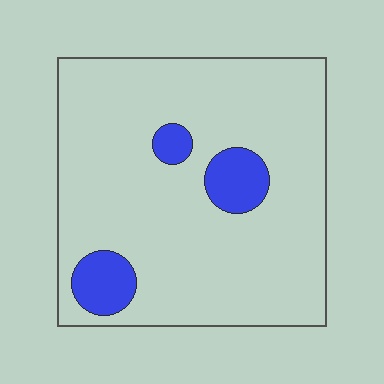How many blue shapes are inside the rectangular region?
3.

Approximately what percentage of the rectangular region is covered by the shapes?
Approximately 10%.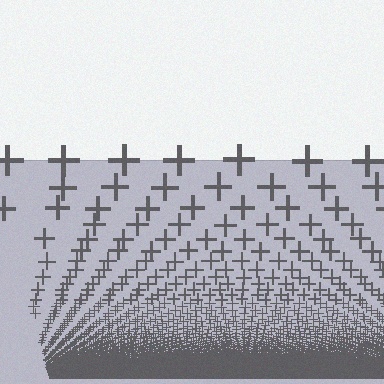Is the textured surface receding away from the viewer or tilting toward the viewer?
The surface appears to tilt toward the viewer. Texture elements get larger and sparser toward the top.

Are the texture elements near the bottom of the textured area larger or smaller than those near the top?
Smaller. The gradient is inverted — elements near the bottom are smaller and denser.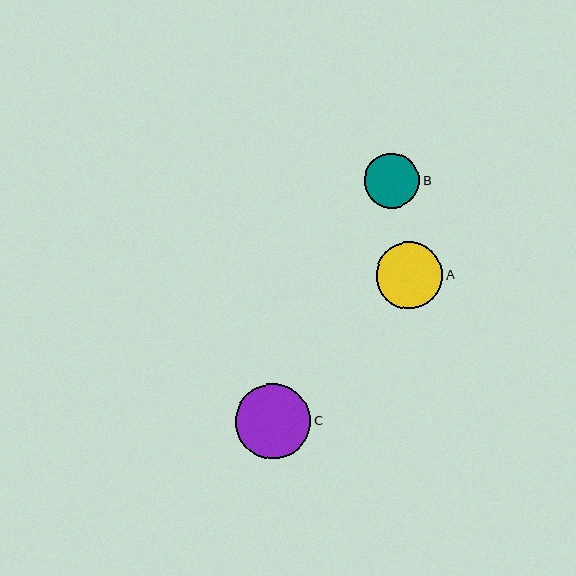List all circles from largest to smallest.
From largest to smallest: C, A, B.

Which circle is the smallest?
Circle B is the smallest with a size of approximately 55 pixels.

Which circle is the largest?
Circle C is the largest with a size of approximately 75 pixels.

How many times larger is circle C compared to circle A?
Circle C is approximately 1.1 times the size of circle A.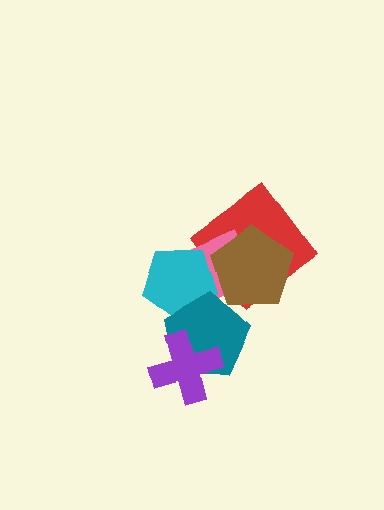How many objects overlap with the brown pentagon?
3 objects overlap with the brown pentagon.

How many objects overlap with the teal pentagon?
3 objects overlap with the teal pentagon.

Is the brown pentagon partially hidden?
Yes, it is partially covered by another shape.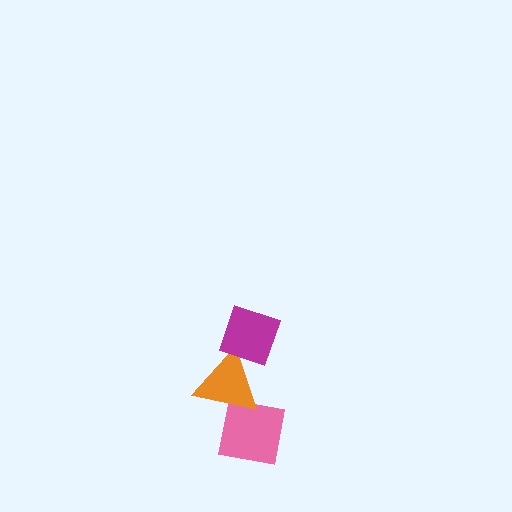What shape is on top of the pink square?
The orange triangle is on top of the pink square.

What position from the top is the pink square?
The pink square is 3rd from the top.